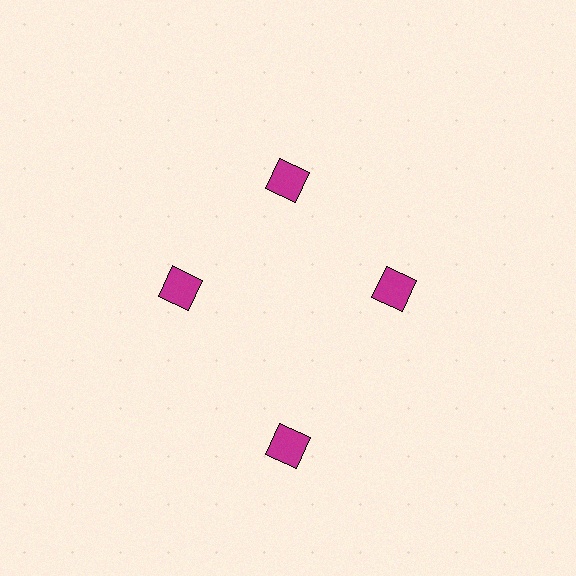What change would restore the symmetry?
The symmetry would be restored by moving it inward, back onto the ring so that all 4 diamonds sit at equal angles and equal distance from the center.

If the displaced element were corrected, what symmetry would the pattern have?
It would have 4-fold rotational symmetry — the pattern would map onto itself every 90 degrees.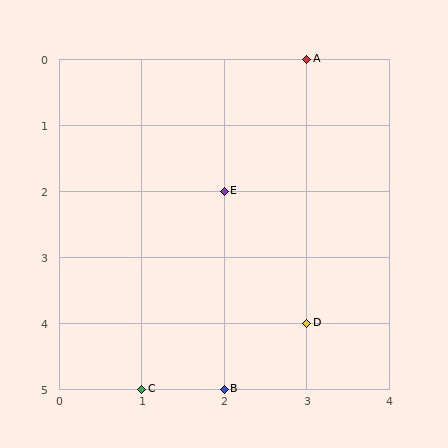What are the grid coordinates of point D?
Point D is at grid coordinates (3, 4).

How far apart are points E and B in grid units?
Points E and B are 3 rows apart.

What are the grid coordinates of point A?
Point A is at grid coordinates (3, 0).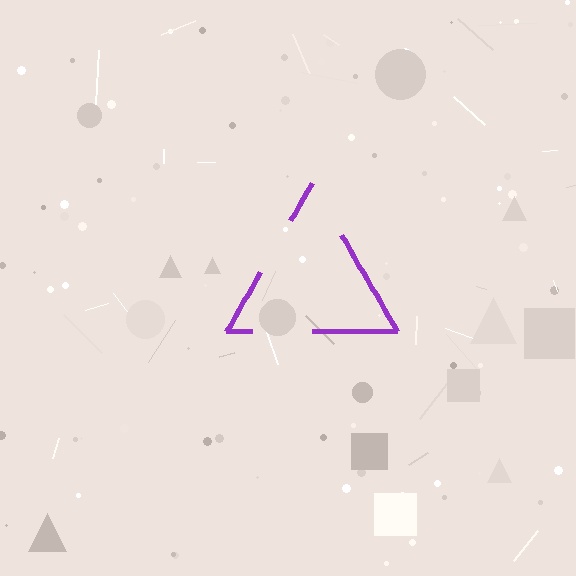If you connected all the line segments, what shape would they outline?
They would outline a triangle.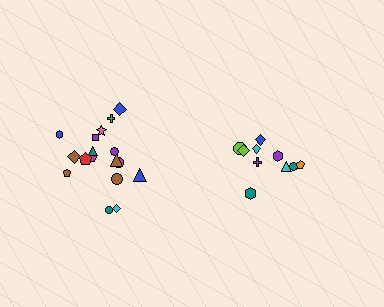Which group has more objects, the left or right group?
The left group.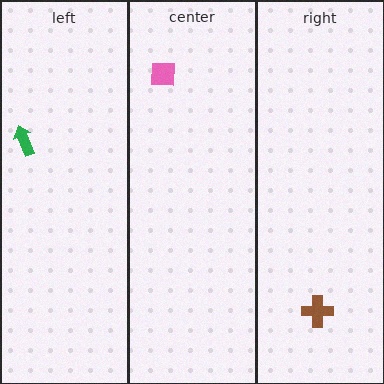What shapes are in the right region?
The brown cross.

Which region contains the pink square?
The center region.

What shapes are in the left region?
The green arrow.